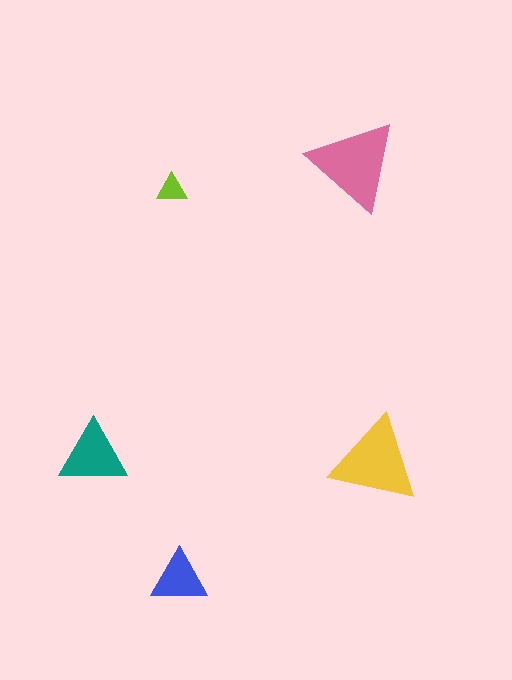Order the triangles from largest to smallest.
the pink one, the yellow one, the teal one, the blue one, the lime one.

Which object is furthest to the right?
The yellow triangle is rightmost.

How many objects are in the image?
There are 5 objects in the image.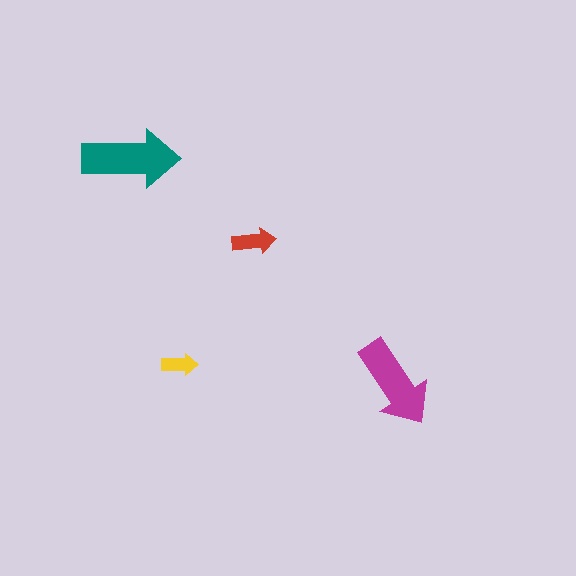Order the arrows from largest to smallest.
the teal one, the magenta one, the red one, the yellow one.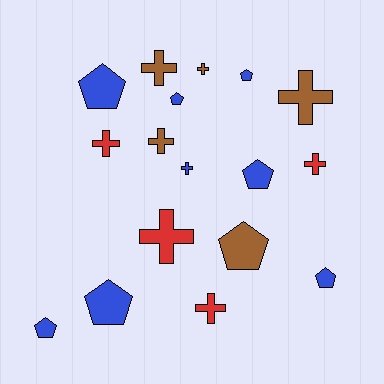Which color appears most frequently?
Blue, with 8 objects.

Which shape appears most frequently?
Cross, with 9 objects.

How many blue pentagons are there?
There are 7 blue pentagons.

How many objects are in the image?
There are 17 objects.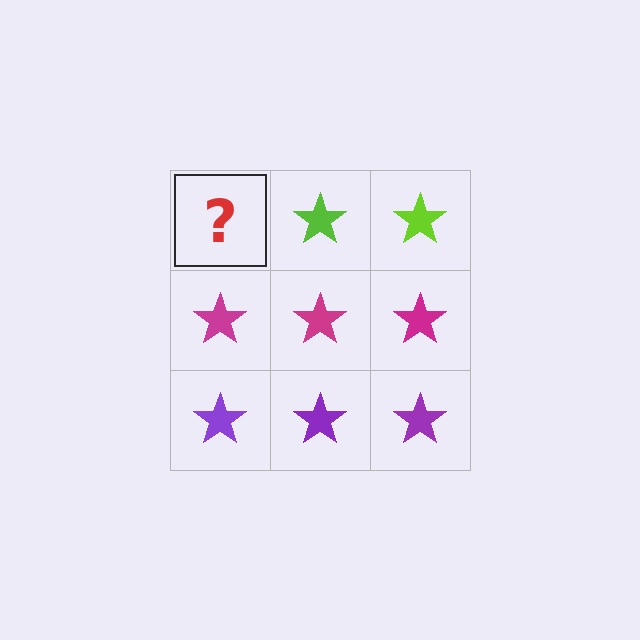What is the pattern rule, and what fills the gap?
The rule is that each row has a consistent color. The gap should be filled with a lime star.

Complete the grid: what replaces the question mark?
The question mark should be replaced with a lime star.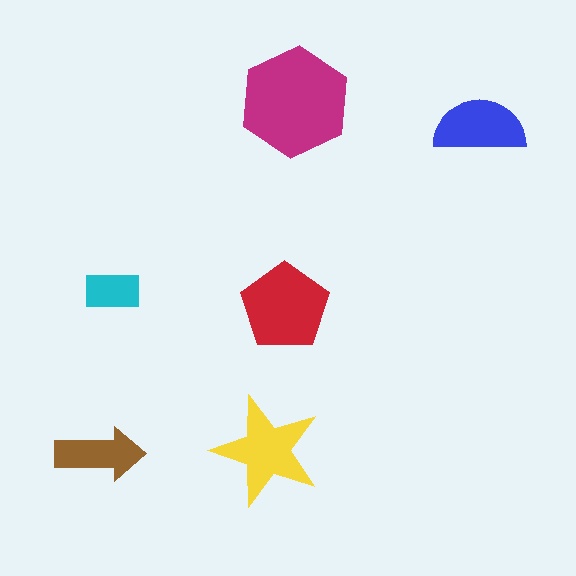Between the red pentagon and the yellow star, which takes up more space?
The red pentagon.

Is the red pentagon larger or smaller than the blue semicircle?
Larger.